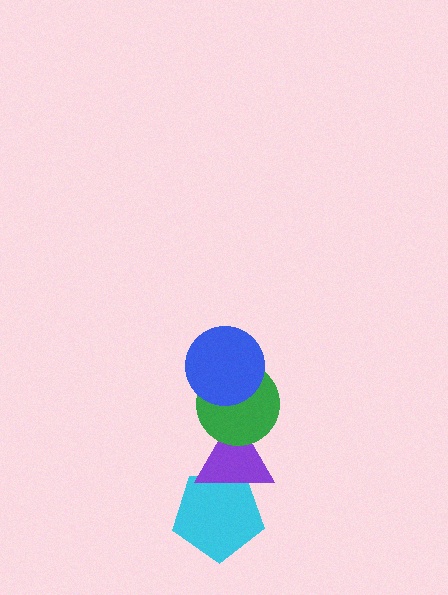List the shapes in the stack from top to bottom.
From top to bottom: the blue circle, the green circle, the purple triangle, the cyan pentagon.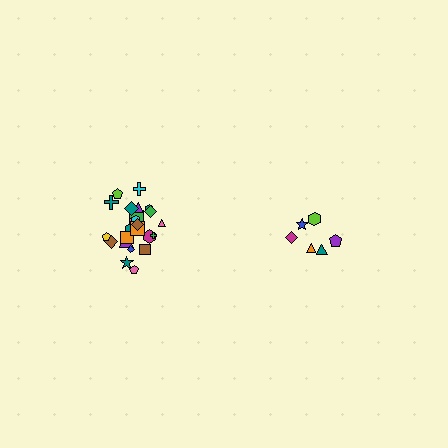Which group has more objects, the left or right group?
The left group.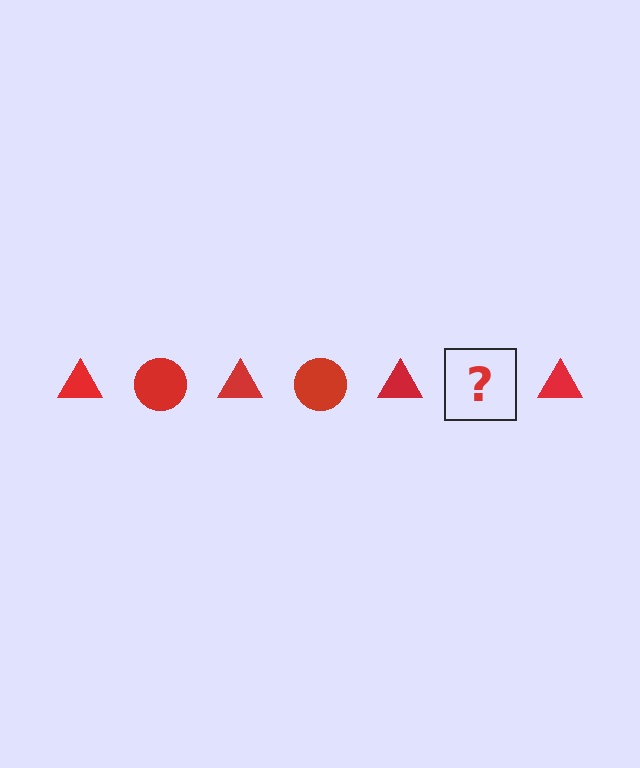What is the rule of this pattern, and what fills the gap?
The rule is that the pattern cycles through triangle, circle shapes in red. The gap should be filled with a red circle.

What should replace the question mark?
The question mark should be replaced with a red circle.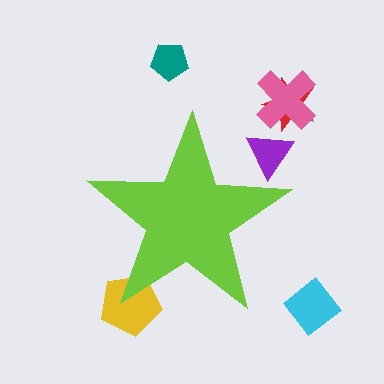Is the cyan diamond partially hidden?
No, the cyan diamond is fully visible.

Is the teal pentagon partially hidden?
No, the teal pentagon is fully visible.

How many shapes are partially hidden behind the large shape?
2 shapes are partially hidden.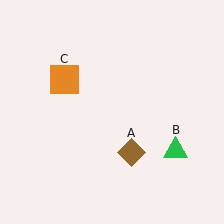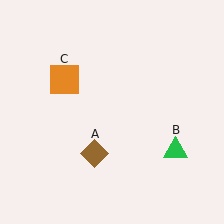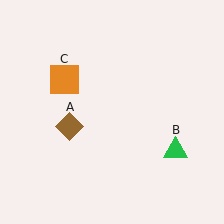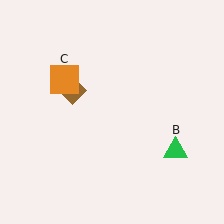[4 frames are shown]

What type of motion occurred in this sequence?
The brown diamond (object A) rotated clockwise around the center of the scene.